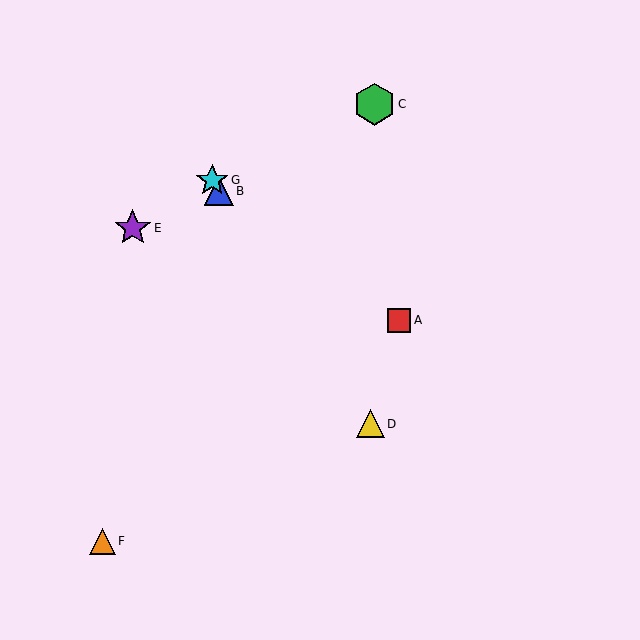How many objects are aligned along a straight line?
3 objects (B, D, G) are aligned along a straight line.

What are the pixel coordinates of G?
Object G is at (212, 180).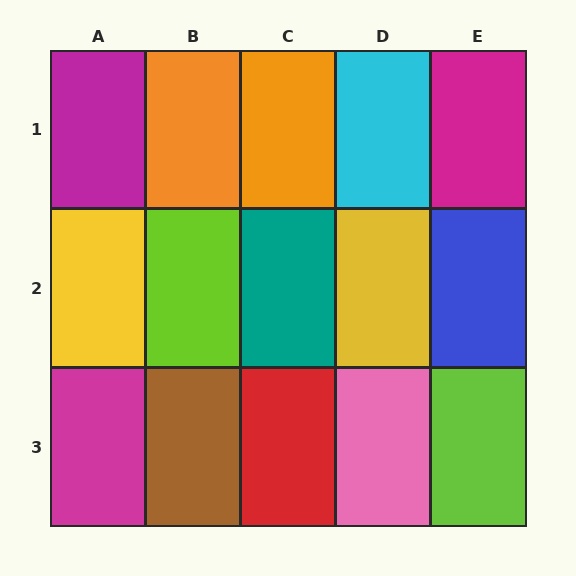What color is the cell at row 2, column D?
Yellow.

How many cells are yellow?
2 cells are yellow.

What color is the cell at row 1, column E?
Magenta.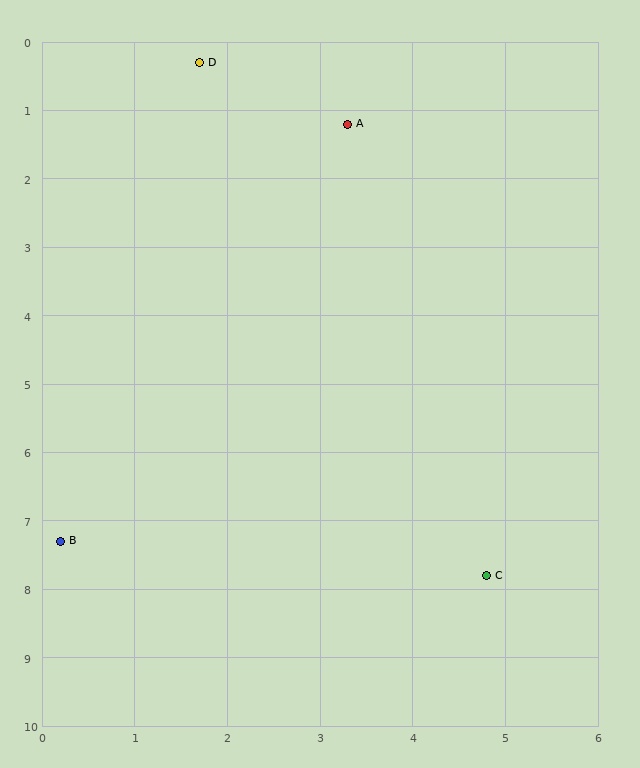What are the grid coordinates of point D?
Point D is at approximately (1.7, 0.3).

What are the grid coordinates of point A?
Point A is at approximately (3.3, 1.2).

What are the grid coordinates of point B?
Point B is at approximately (0.2, 7.3).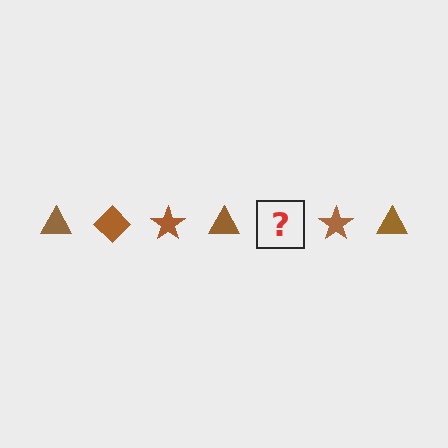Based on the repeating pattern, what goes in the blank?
The blank should be a brown diamond.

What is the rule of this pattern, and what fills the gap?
The rule is that the pattern cycles through triangle, diamond, star shapes in brown. The gap should be filled with a brown diamond.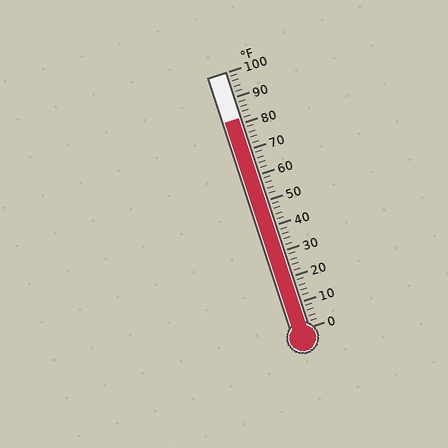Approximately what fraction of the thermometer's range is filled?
The thermometer is filled to approximately 80% of its range.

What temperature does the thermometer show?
The thermometer shows approximately 82°F.